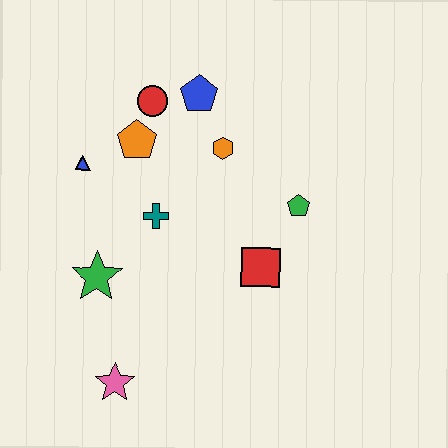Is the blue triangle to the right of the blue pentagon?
No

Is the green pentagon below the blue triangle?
Yes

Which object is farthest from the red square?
The blue triangle is farthest from the red square.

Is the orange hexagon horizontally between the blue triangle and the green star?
No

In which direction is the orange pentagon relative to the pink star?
The orange pentagon is above the pink star.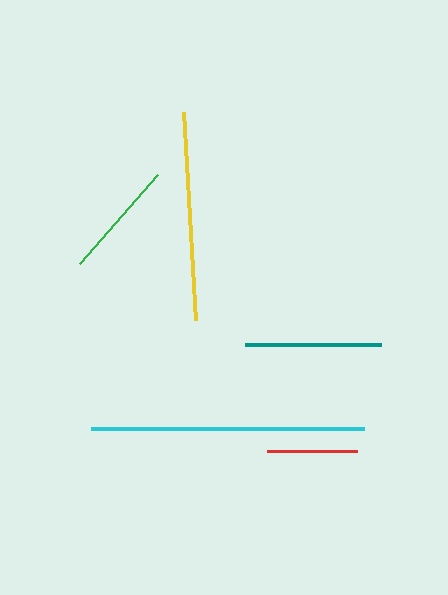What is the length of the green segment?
The green segment is approximately 119 pixels long.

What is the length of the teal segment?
The teal segment is approximately 136 pixels long.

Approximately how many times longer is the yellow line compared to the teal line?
The yellow line is approximately 1.5 times the length of the teal line.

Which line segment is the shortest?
The red line is the shortest at approximately 90 pixels.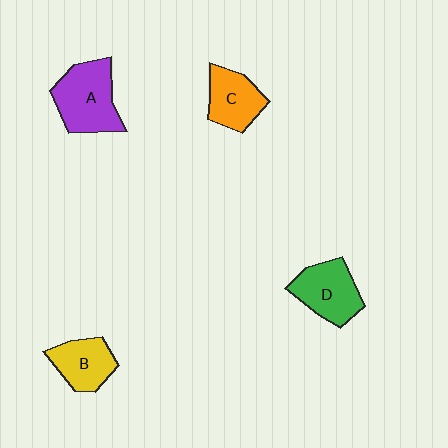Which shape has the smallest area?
Shape B (yellow).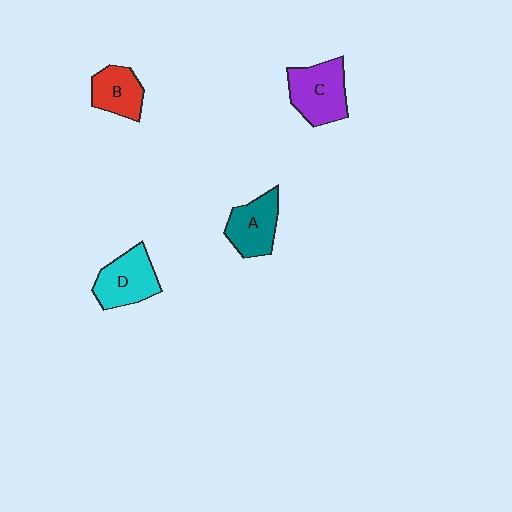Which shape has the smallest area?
Shape B (red).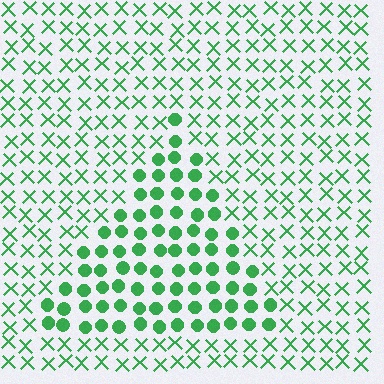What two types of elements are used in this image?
The image uses circles inside the triangle region and X marks outside it.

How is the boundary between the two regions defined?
The boundary is defined by a change in element shape: circles inside vs. X marks outside. All elements share the same color and spacing.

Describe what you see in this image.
The image is filled with small green elements arranged in a uniform grid. A triangle-shaped region contains circles, while the surrounding area contains X marks. The boundary is defined purely by the change in element shape.